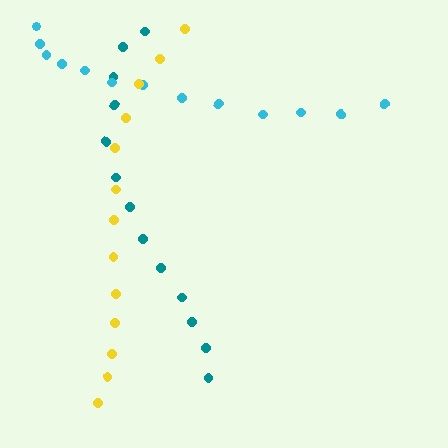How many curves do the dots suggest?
There are 3 distinct paths.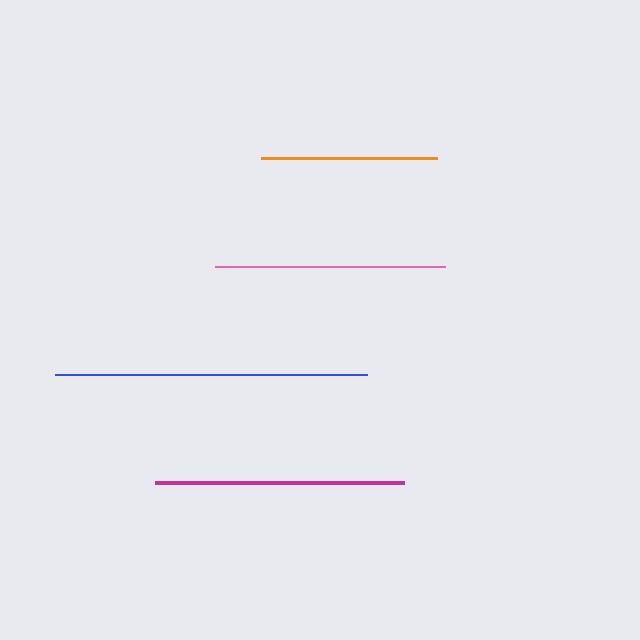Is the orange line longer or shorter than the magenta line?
The magenta line is longer than the orange line.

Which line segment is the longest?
The blue line is the longest at approximately 313 pixels.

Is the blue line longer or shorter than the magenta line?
The blue line is longer than the magenta line.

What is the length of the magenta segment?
The magenta segment is approximately 249 pixels long.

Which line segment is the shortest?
The orange line is the shortest at approximately 176 pixels.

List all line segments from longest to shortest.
From longest to shortest: blue, magenta, pink, orange.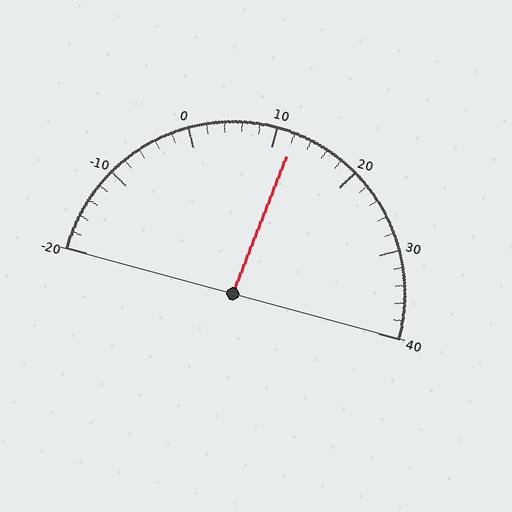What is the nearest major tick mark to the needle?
The nearest major tick mark is 10.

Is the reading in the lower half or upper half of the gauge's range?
The reading is in the upper half of the range (-20 to 40).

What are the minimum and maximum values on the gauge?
The gauge ranges from -20 to 40.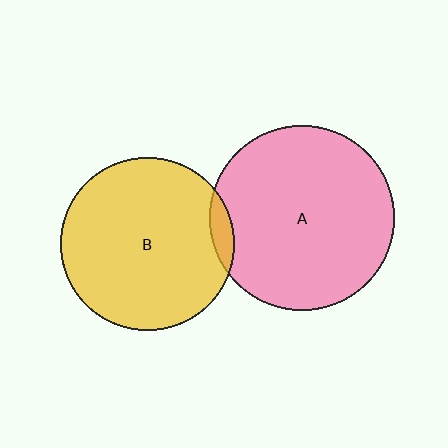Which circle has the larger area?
Circle A (pink).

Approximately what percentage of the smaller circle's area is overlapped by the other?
Approximately 5%.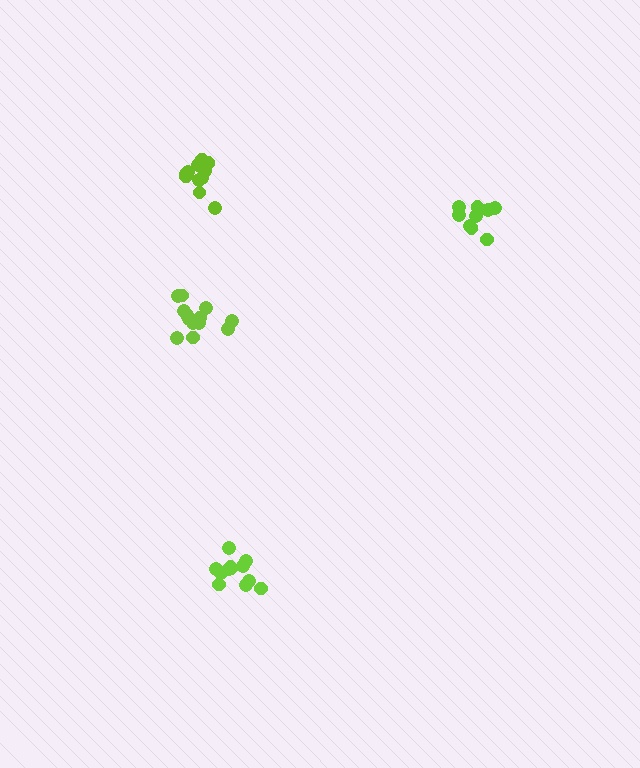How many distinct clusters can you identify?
There are 4 distinct clusters.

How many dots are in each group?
Group 1: 12 dots, Group 2: 9 dots, Group 3: 14 dots, Group 4: 11 dots (46 total).